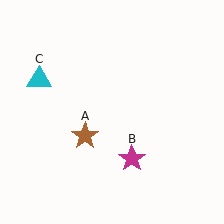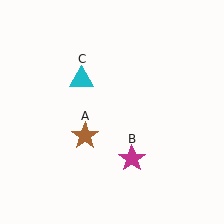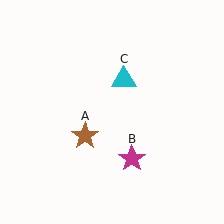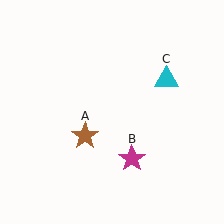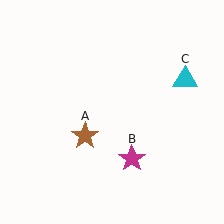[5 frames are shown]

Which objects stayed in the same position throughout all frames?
Brown star (object A) and magenta star (object B) remained stationary.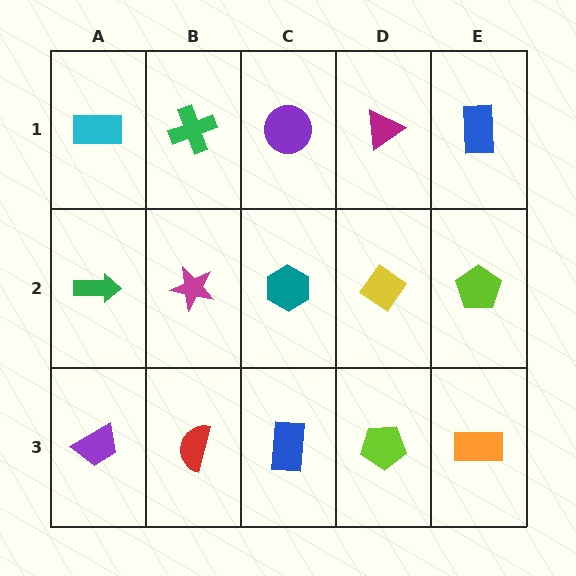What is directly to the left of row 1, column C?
A green cross.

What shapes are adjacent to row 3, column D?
A yellow diamond (row 2, column D), a blue rectangle (row 3, column C), an orange rectangle (row 3, column E).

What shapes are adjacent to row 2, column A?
A cyan rectangle (row 1, column A), a purple trapezoid (row 3, column A), a magenta star (row 2, column B).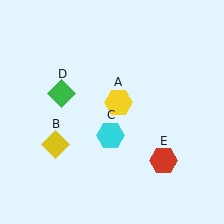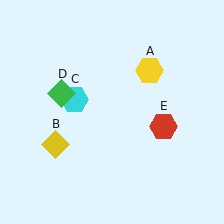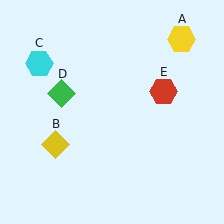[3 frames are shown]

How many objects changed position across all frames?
3 objects changed position: yellow hexagon (object A), cyan hexagon (object C), red hexagon (object E).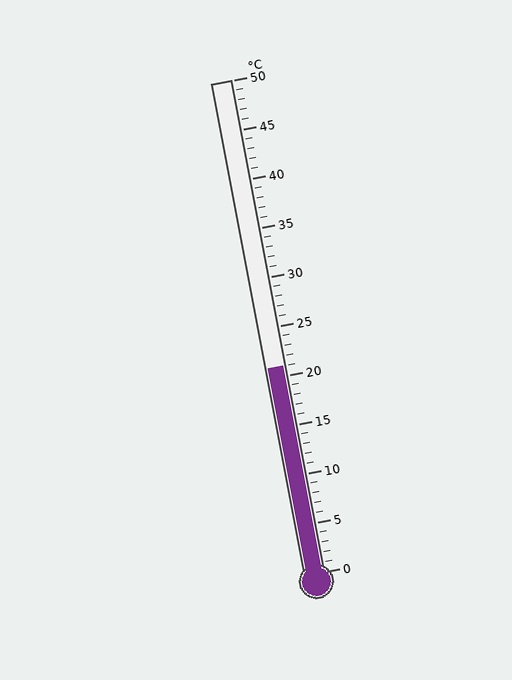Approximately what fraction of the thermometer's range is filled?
The thermometer is filled to approximately 40% of its range.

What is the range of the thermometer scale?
The thermometer scale ranges from 0°C to 50°C.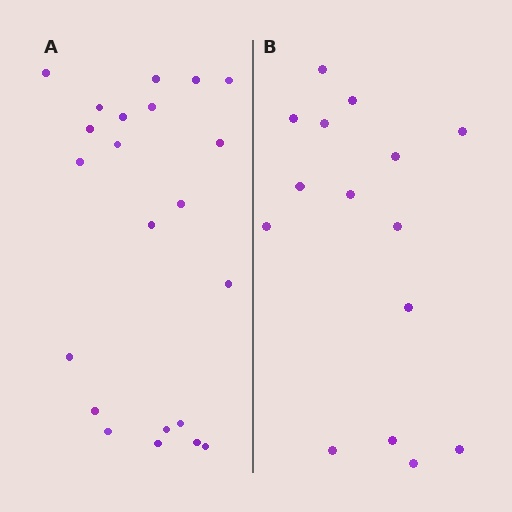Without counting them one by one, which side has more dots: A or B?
Region A (the left region) has more dots.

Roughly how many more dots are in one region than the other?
Region A has roughly 8 or so more dots than region B.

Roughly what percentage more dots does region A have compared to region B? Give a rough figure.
About 45% more.